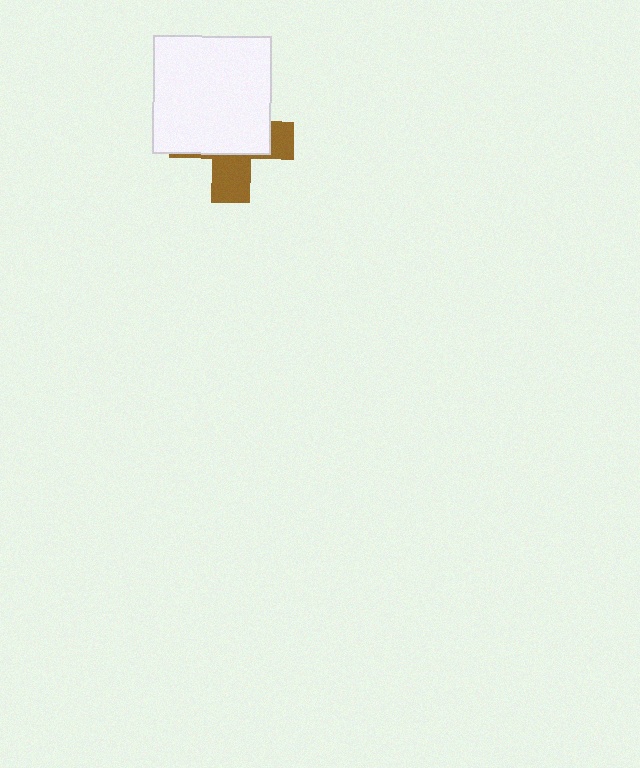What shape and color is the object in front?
The object in front is a white square.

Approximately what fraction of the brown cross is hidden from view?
Roughly 63% of the brown cross is hidden behind the white square.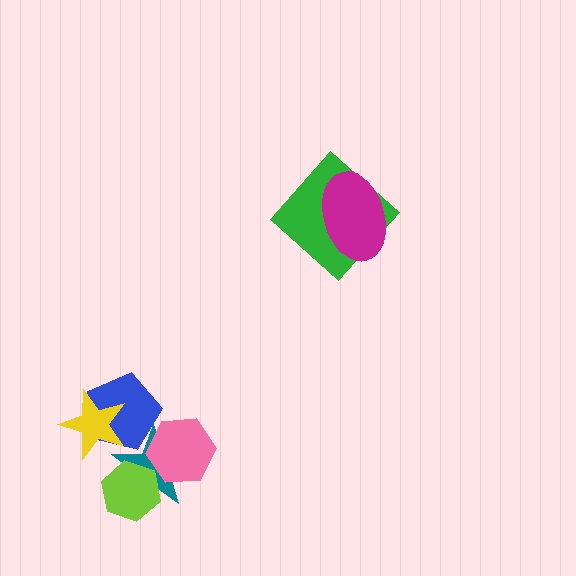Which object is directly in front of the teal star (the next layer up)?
The lime hexagon is directly in front of the teal star.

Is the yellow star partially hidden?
No, no other shape covers it.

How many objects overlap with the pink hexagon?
1 object overlaps with the pink hexagon.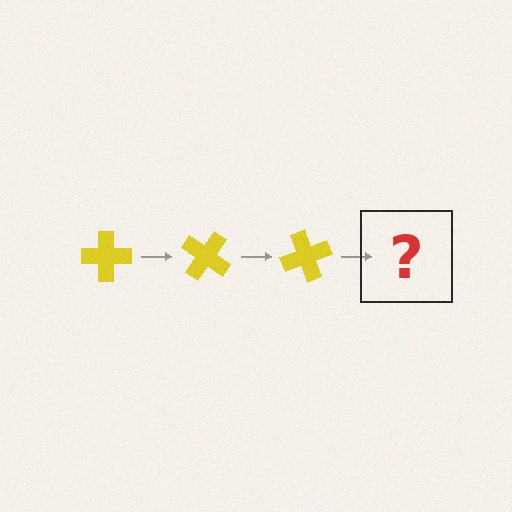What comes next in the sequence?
The next element should be a yellow cross rotated 105 degrees.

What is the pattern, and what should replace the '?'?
The pattern is that the cross rotates 35 degrees each step. The '?' should be a yellow cross rotated 105 degrees.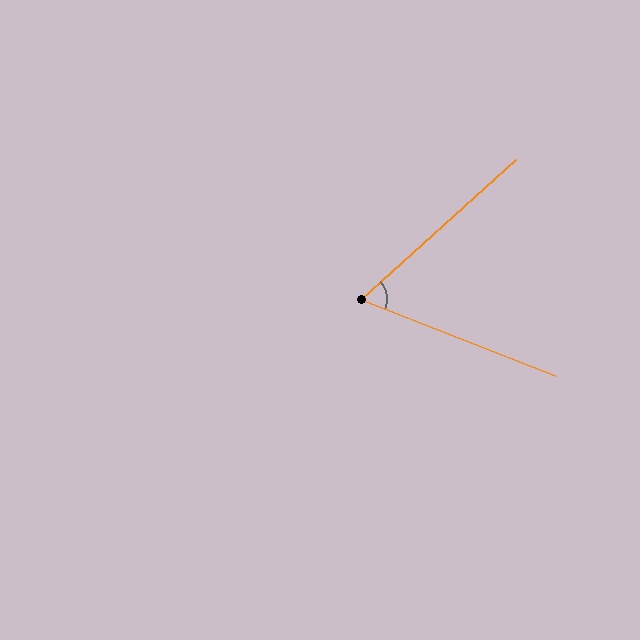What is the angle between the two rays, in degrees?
Approximately 63 degrees.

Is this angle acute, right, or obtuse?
It is acute.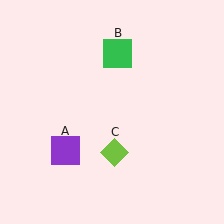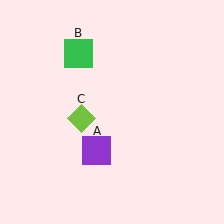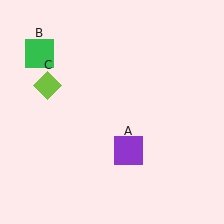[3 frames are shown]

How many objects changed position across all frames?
3 objects changed position: purple square (object A), green square (object B), lime diamond (object C).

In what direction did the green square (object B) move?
The green square (object B) moved left.